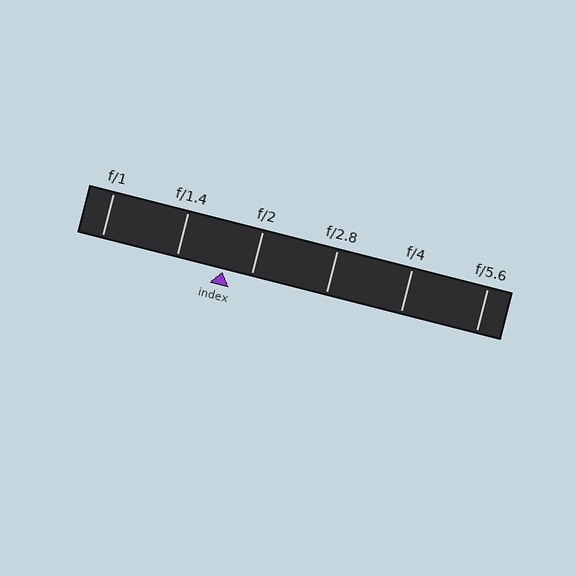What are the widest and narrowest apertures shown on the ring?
The widest aperture shown is f/1 and the narrowest is f/5.6.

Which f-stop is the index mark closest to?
The index mark is closest to f/2.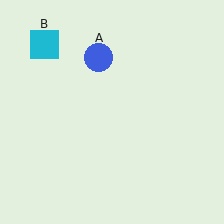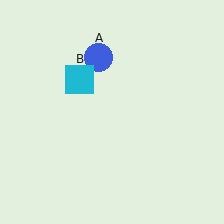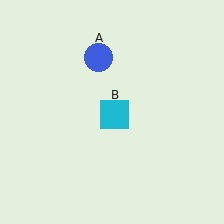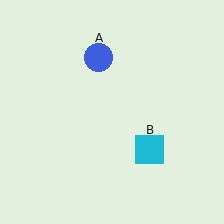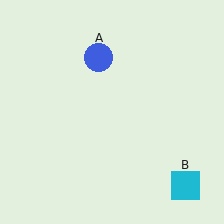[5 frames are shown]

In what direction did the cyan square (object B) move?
The cyan square (object B) moved down and to the right.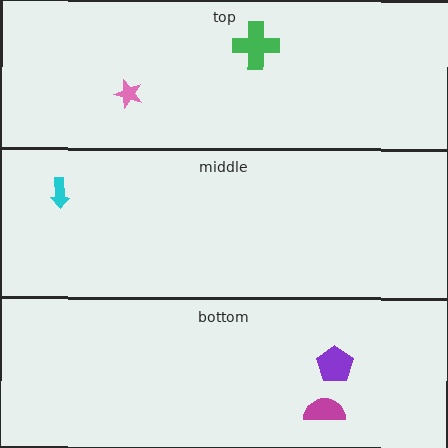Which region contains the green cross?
The top region.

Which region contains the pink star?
The top region.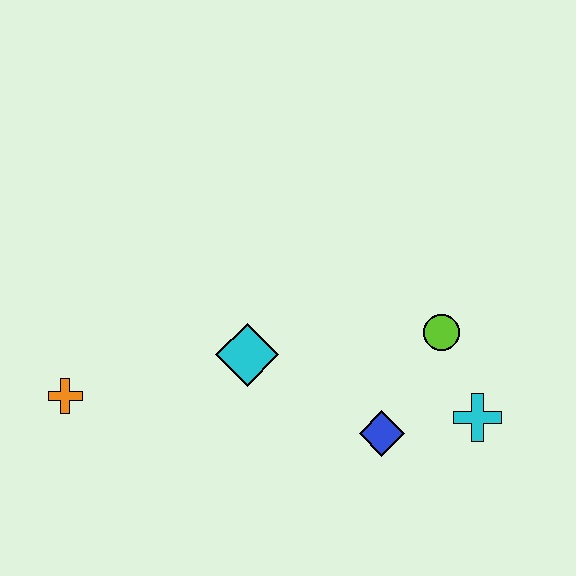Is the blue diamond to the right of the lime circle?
No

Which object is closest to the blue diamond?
The cyan cross is closest to the blue diamond.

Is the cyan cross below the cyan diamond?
Yes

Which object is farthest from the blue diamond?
The orange cross is farthest from the blue diamond.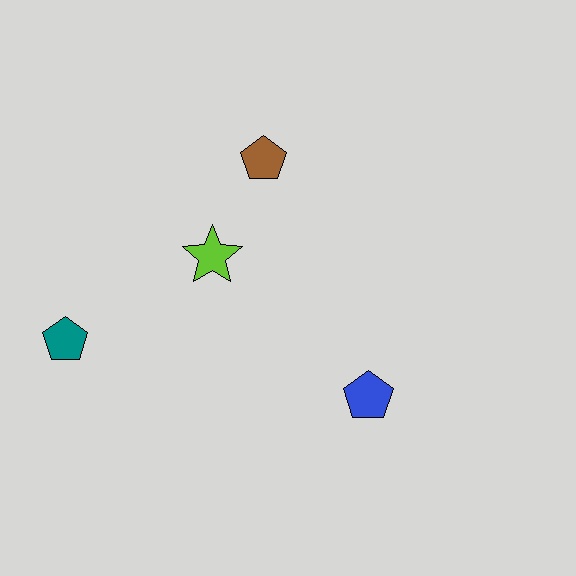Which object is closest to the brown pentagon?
The lime star is closest to the brown pentagon.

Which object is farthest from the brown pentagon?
The teal pentagon is farthest from the brown pentagon.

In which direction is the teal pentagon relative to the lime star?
The teal pentagon is to the left of the lime star.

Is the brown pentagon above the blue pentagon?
Yes